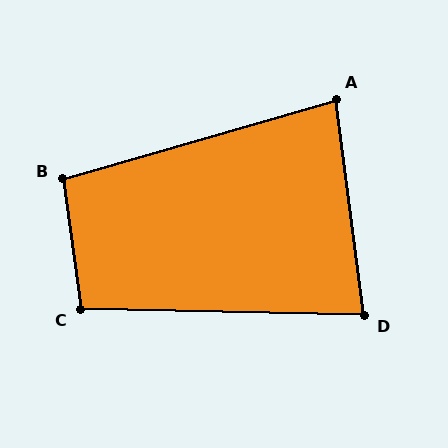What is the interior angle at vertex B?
Approximately 99 degrees (obtuse).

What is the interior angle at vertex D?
Approximately 81 degrees (acute).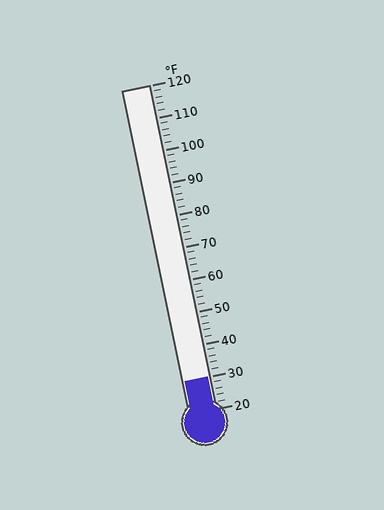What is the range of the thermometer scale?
The thermometer scale ranges from 20°F to 120°F.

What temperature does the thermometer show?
The thermometer shows approximately 30°F.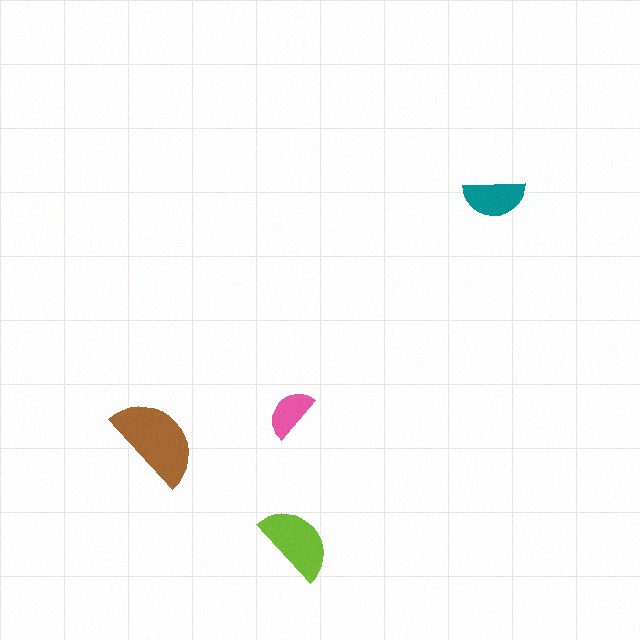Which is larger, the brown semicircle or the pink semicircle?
The brown one.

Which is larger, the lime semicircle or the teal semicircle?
The lime one.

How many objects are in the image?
There are 4 objects in the image.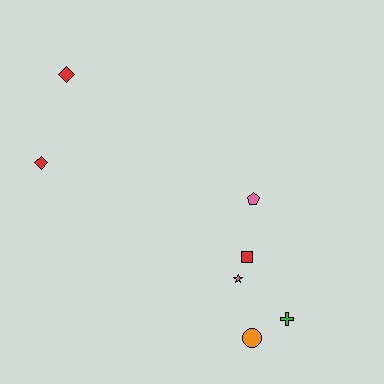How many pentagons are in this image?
There is 1 pentagon.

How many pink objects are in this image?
There are 2 pink objects.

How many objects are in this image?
There are 7 objects.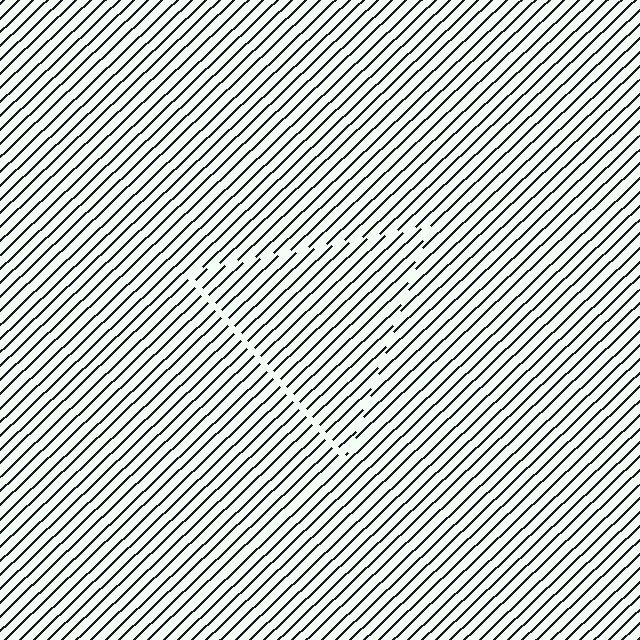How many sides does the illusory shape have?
3 sides — the line-ends trace a triangle.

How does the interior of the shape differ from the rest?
The interior of the shape contains the same grating, shifted by half a period — the contour is defined by the phase discontinuity where line-ends from the inner and outer gratings abut.